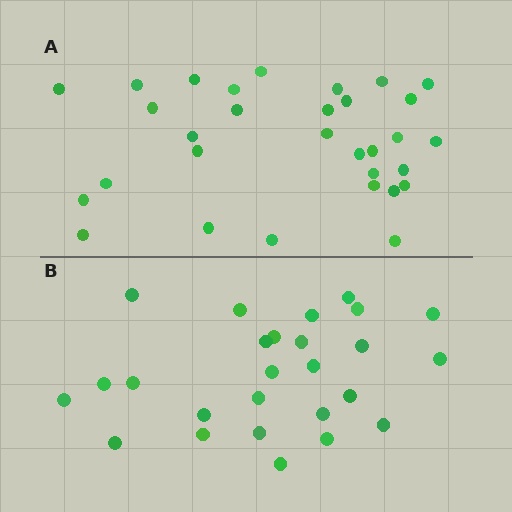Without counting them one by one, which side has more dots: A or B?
Region A (the top region) has more dots.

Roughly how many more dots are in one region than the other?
Region A has about 5 more dots than region B.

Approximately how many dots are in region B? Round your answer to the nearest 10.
About 30 dots. (The exact count is 26, which rounds to 30.)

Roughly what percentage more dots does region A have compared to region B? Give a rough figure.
About 20% more.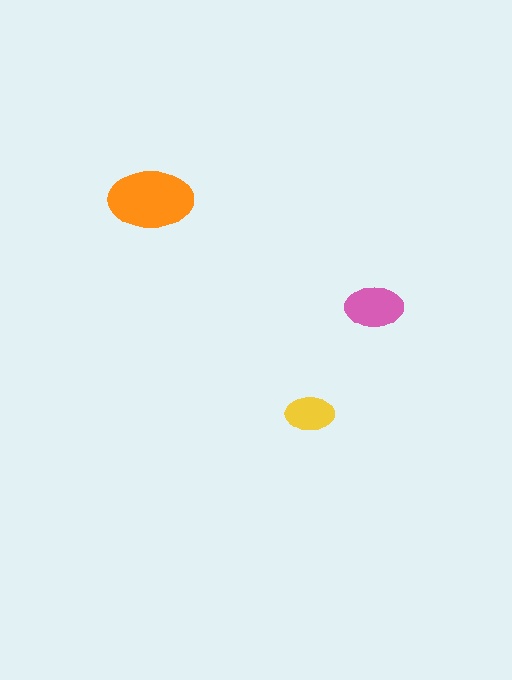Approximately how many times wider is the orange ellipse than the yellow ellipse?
About 1.5 times wider.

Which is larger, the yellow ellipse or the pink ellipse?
The pink one.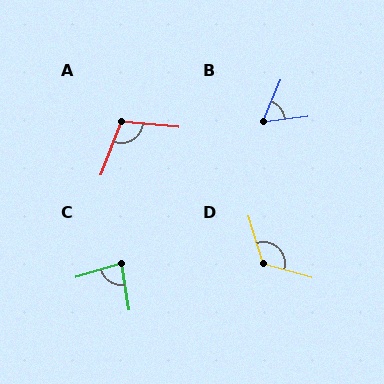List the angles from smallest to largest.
B (60°), C (82°), A (105°), D (123°).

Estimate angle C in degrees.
Approximately 82 degrees.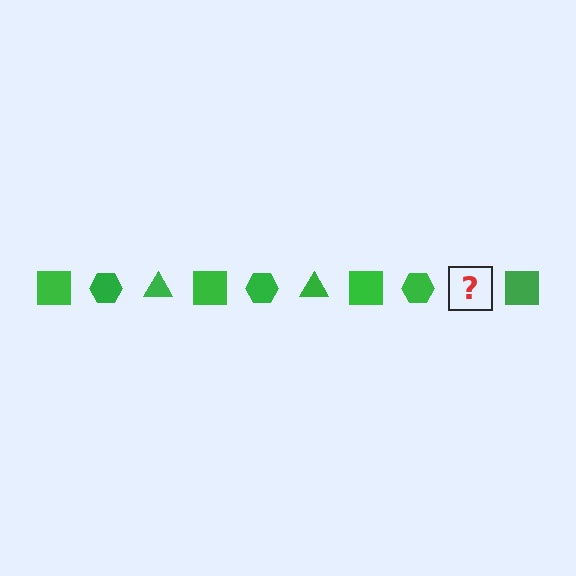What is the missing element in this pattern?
The missing element is a green triangle.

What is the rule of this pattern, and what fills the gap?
The rule is that the pattern cycles through square, hexagon, triangle shapes in green. The gap should be filled with a green triangle.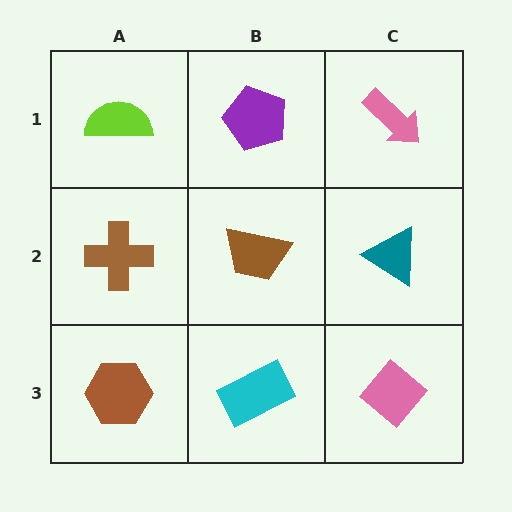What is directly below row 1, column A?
A brown cross.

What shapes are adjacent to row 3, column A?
A brown cross (row 2, column A), a cyan rectangle (row 3, column B).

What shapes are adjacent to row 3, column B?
A brown trapezoid (row 2, column B), a brown hexagon (row 3, column A), a pink diamond (row 3, column C).